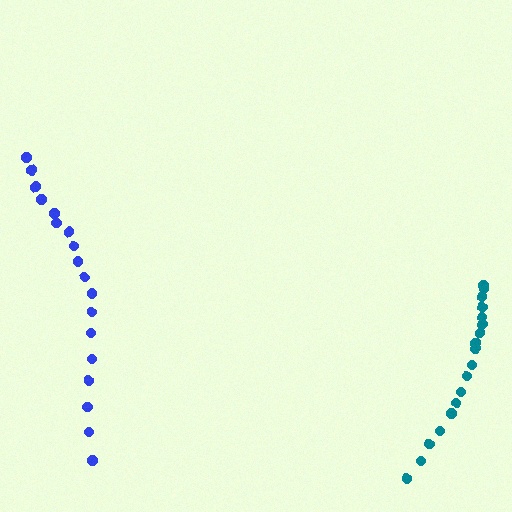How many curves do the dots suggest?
There are 2 distinct paths.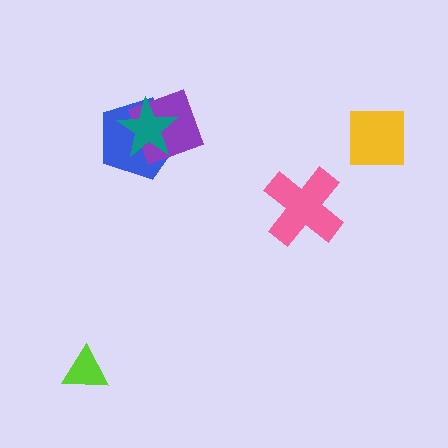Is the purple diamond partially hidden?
Yes, it is partially covered by another shape.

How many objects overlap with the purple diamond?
2 objects overlap with the purple diamond.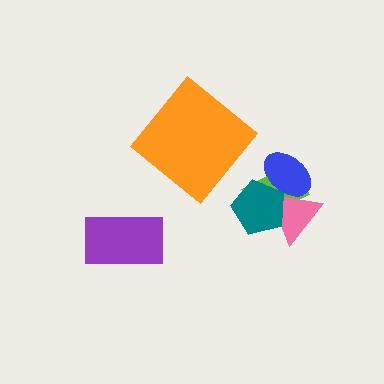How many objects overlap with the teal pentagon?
3 objects overlap with the teal pentagon.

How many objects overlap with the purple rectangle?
0 objects overlap with the purple rectangle.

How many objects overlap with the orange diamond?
0 objects overlap with the orange diamond.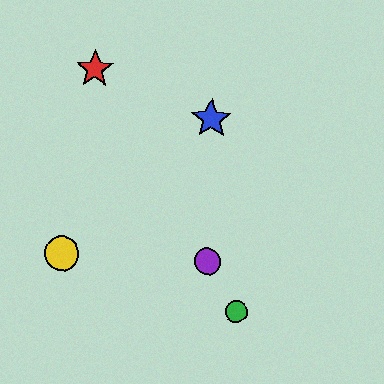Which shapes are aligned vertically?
The blue star, the purple circle are aligned vertically.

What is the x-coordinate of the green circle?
The green circle is at x≈236.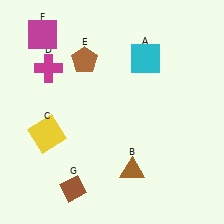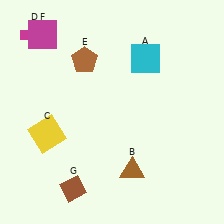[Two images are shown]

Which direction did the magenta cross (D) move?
The magenta cross (D) moved up.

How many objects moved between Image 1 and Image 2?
1 object moved between the two images.